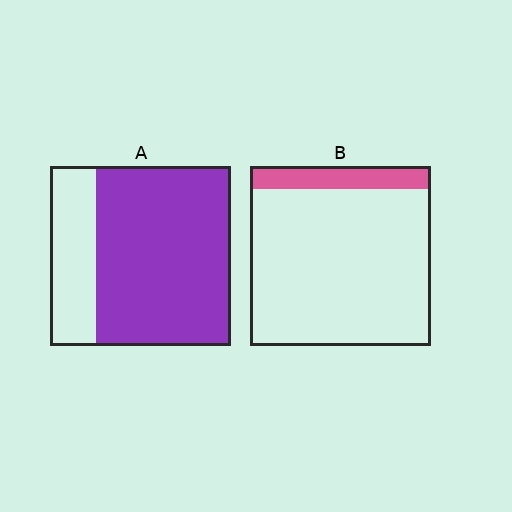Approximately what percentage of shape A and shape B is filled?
A is approximately 75% and B is approximately 15%.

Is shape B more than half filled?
No.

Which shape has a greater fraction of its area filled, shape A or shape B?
Shape A.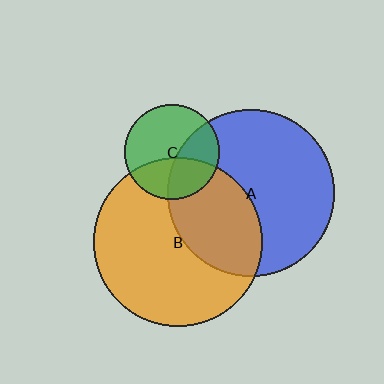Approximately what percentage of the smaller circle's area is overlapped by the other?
Approximately 35%.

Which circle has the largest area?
Circle B (orange).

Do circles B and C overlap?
Yes.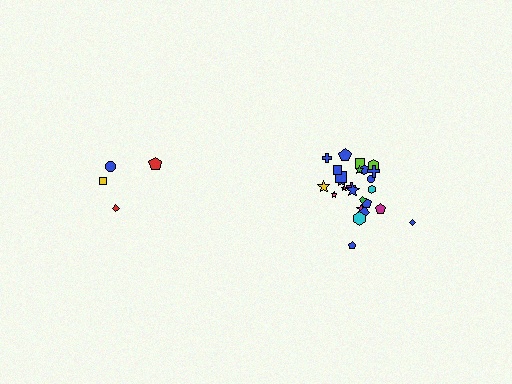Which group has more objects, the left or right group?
The right group.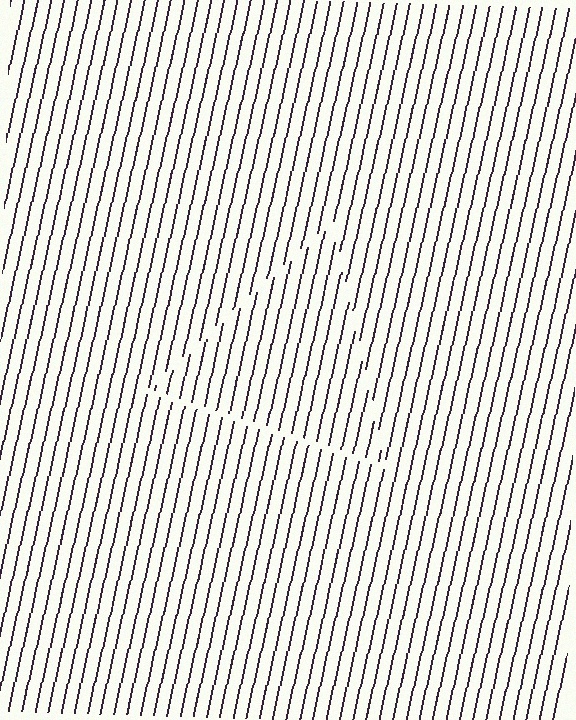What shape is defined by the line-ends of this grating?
An illusory triangle. The interior of the shape contains the same grating, shifted by half a period — the contour is defined by the phase discontinuity where line-ends from the inner and outer gratings abut.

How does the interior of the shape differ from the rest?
The interior of the shape contains the same grating, shifted by half a period — the contour is defined by the phase discontinuity where line-ends from the inner and outer gratings abut.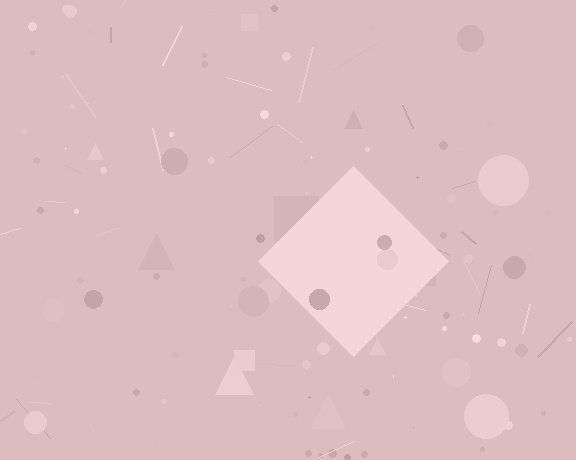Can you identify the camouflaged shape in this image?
The camouflaged shape is a diamond.